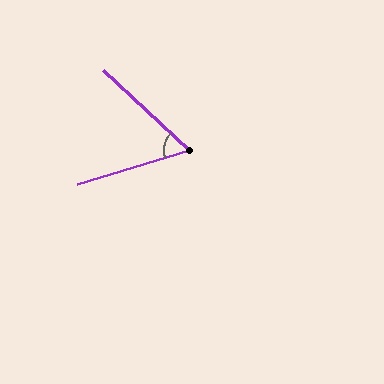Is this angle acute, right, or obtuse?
It is acute.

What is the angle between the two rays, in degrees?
Approximately 59 degrees.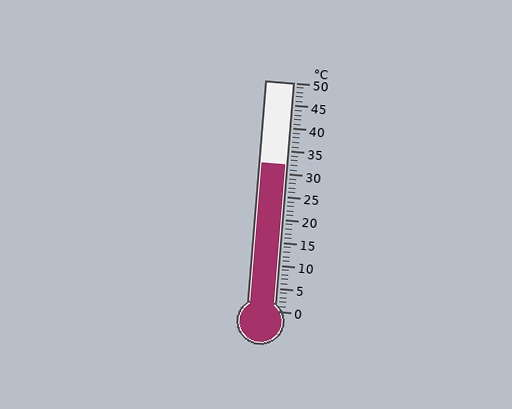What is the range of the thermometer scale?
The thermometer scale ranges from 0°C to 50°C.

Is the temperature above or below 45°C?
The temperature is below 45°C.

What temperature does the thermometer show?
The thermometer shows approximately 32°C.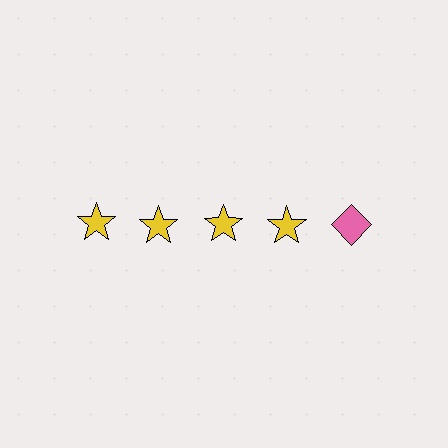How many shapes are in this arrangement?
There are 5 shapes arranged in a grid pattern.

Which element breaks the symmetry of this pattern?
The pink diamond in the top row, rightmost column breaks the symmetry. All other shapes are yellow stars.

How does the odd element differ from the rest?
It differs in both color (pink instead of yellow) and shape (diamond instead of star).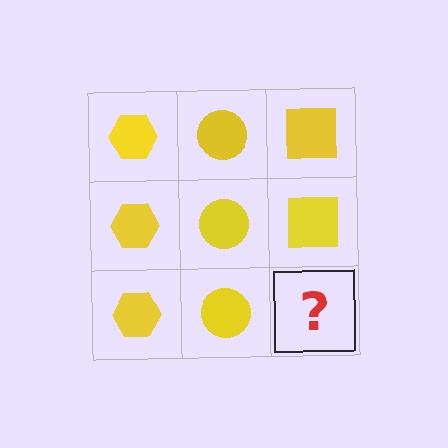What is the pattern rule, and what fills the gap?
The rule is that each column has a consistent shape. The gap should be filled with a yellow square.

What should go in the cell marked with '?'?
The missing cell should contain a yellow square.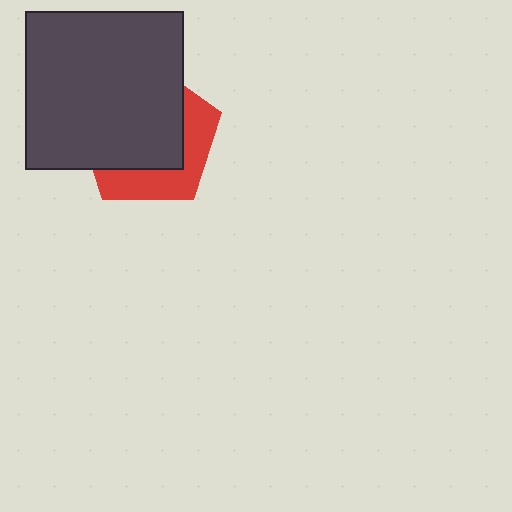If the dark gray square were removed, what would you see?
You would see the complete red pentagon.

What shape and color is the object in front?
The object in front is a dark gray square.